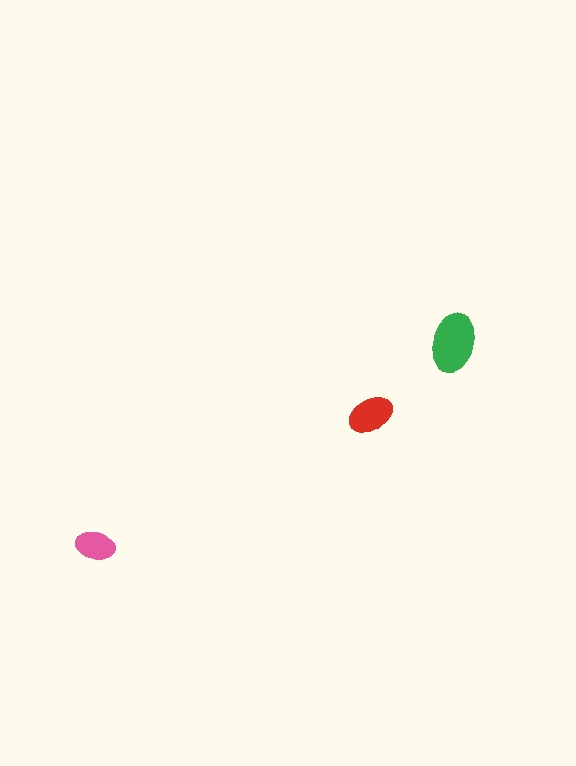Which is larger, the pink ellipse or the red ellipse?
The red one.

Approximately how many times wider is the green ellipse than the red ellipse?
About 1.5 times wider.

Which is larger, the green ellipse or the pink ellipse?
The green one.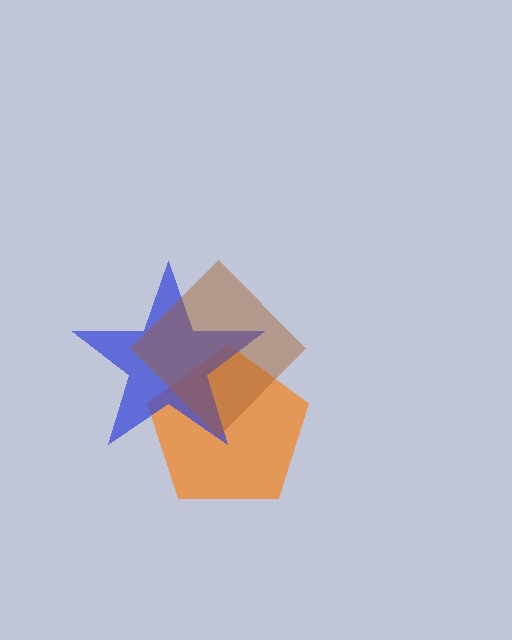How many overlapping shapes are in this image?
There are 3 overlapping shapes in the image.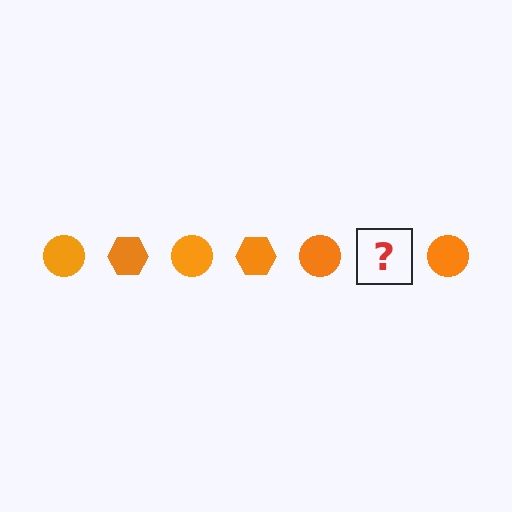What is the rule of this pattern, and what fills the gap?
The rule is that the pattern cycles through circle, hexagon shapes in orange. The gap should be filled with an orange hexagon.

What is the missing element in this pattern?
The missing element is an orange hexagon.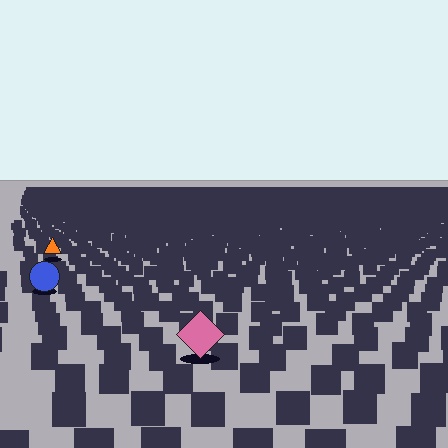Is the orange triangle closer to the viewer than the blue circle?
No. The blue circle is closer — you can tell from the texture gradient: the ground texture is coarser near it.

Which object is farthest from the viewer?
The orange triangle is farthest from the viewer. It appears smaller and the ground texture around it is denser.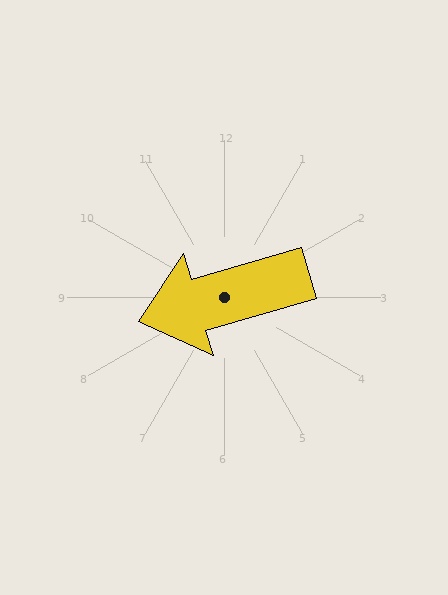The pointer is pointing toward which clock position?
Roughly 8 o'clock.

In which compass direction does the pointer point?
West.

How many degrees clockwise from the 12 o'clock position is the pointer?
Approximately 254 degrees.